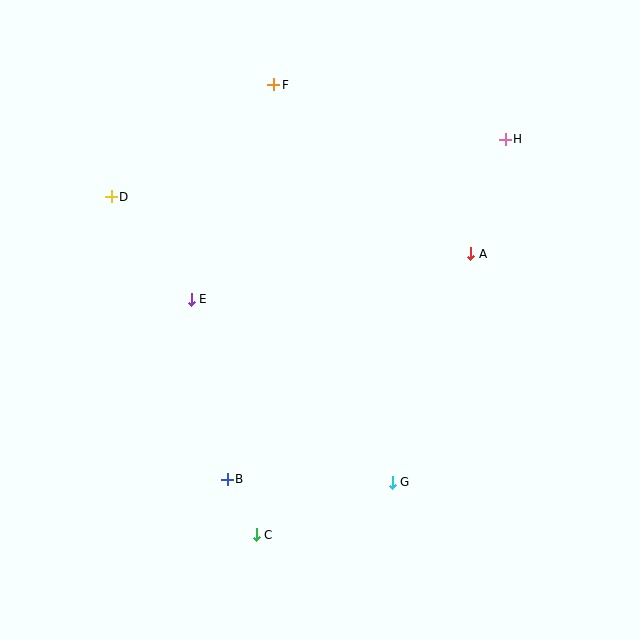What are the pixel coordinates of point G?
Point G is at (392, 482).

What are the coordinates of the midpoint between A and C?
The midpoint between A and C is at (363, 394).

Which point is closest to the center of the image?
Point E at (191, 299) is closest to the center.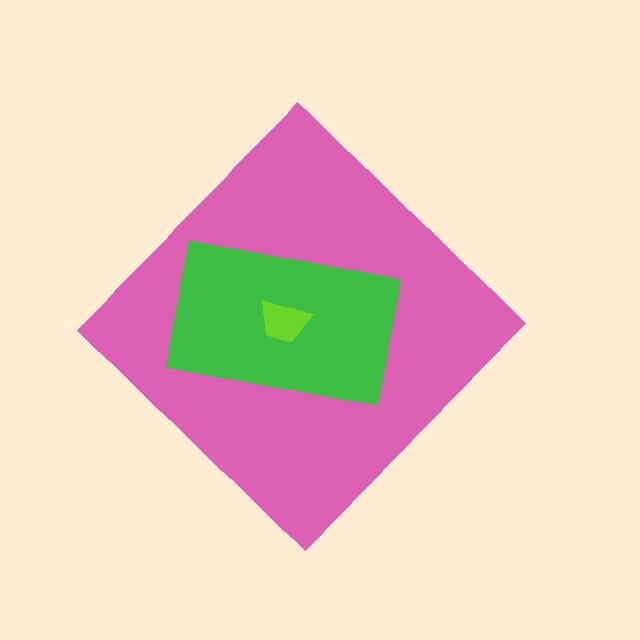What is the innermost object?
The lime trapezoid.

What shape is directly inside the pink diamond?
The green rectangle.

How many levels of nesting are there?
3.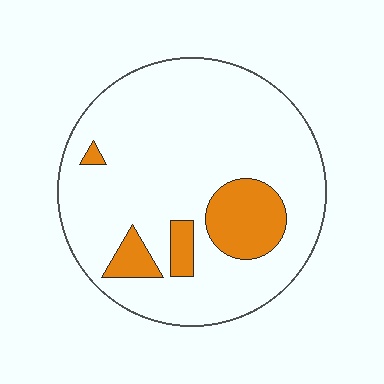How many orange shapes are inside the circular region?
4.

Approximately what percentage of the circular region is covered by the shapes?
Approximately 15%.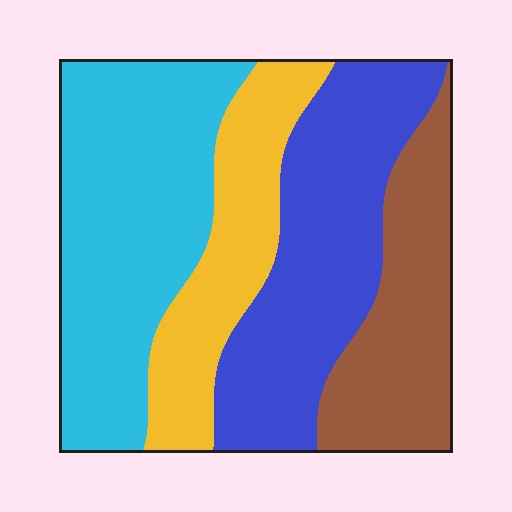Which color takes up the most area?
Cyan, at roughly 35%.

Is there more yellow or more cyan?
Cyan.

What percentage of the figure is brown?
Brown takes up less than a quarter of the figure.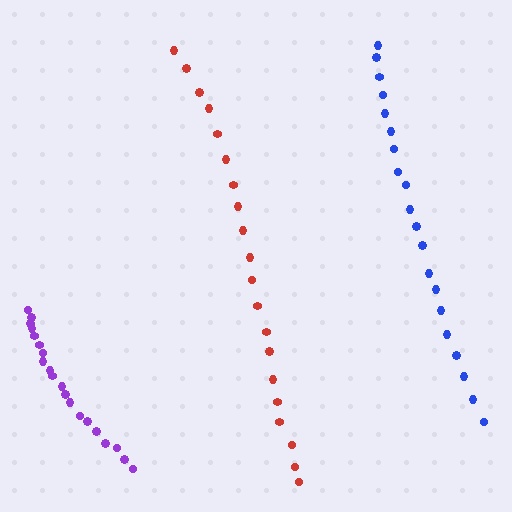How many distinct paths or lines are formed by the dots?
There are 3 distinct paths.